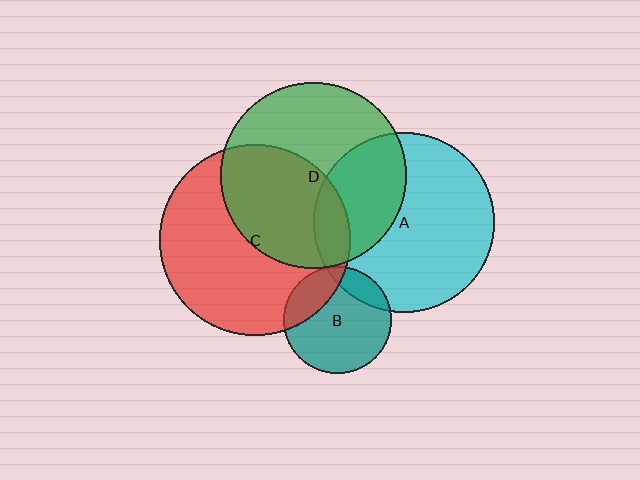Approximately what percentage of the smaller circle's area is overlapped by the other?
Approximately 35%.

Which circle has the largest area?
Circle C (red).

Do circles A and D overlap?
Yes.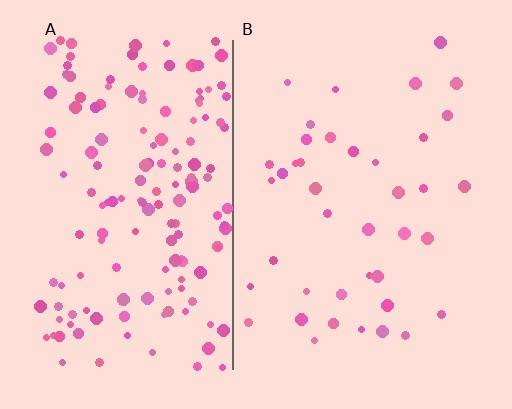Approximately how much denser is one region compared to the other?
Approximately 3.9× — region A over region B.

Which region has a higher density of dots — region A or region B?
A (the left).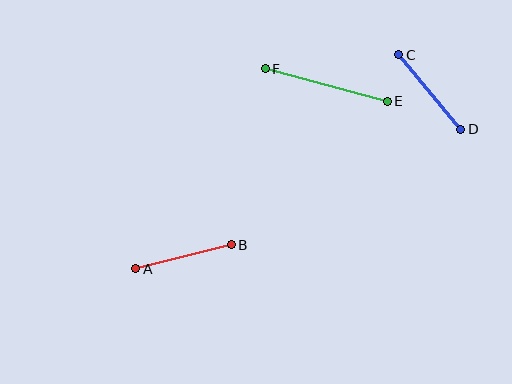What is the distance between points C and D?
The distance is approximately 97 pixels.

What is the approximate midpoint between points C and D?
The midpoint is at approximately (430, 92) pixels.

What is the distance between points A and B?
The distance is approximately 99 pixels.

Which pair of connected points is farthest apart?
Points E and F are farthest apart.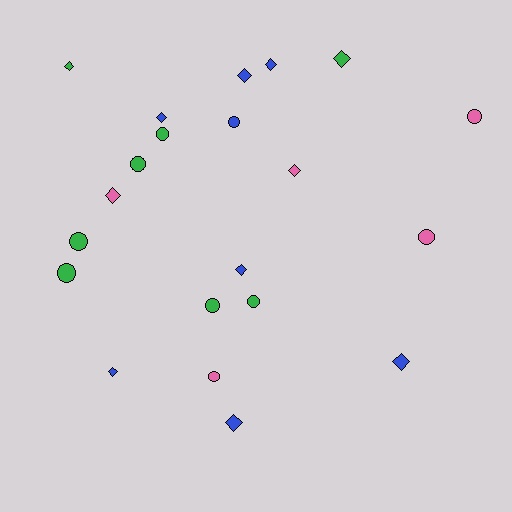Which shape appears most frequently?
Diamond, with 11 objects.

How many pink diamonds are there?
There are 2 pink diamonds.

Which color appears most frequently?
Green, with 8 objects.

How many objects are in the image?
There are 21 objects.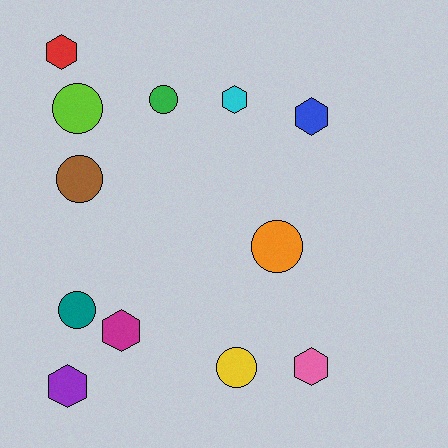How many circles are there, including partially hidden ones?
There are 6 circles.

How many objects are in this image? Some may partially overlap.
There are 12 objects.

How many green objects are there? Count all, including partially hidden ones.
There is 1 green object.